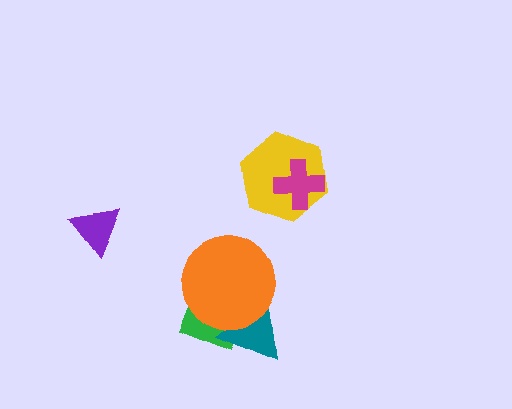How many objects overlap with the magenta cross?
1 object overlaps with the magenta cross.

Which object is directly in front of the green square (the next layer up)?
The teal triangle is directly in front of the green square.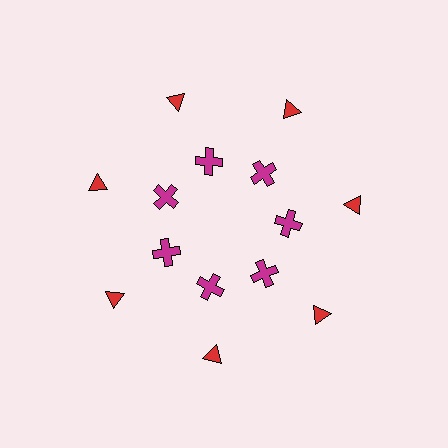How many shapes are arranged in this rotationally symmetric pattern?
There are 14 shapes, arranged in 7 groups of 2.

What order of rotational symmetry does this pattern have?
This pattern has 7-fold rotational symmetry.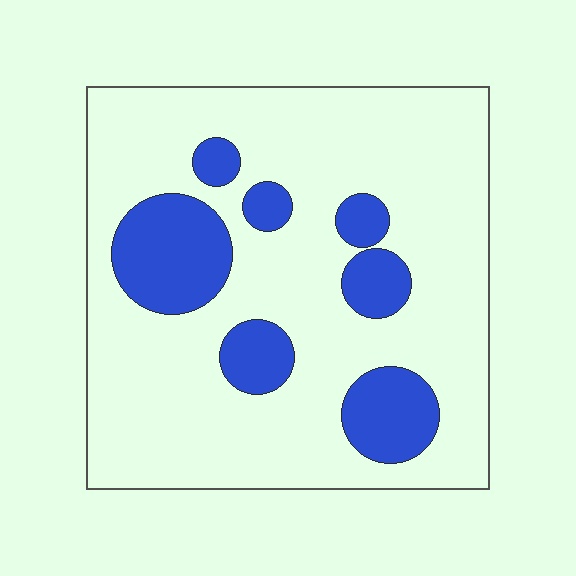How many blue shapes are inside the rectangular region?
7.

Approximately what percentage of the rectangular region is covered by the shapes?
Approximately 20%.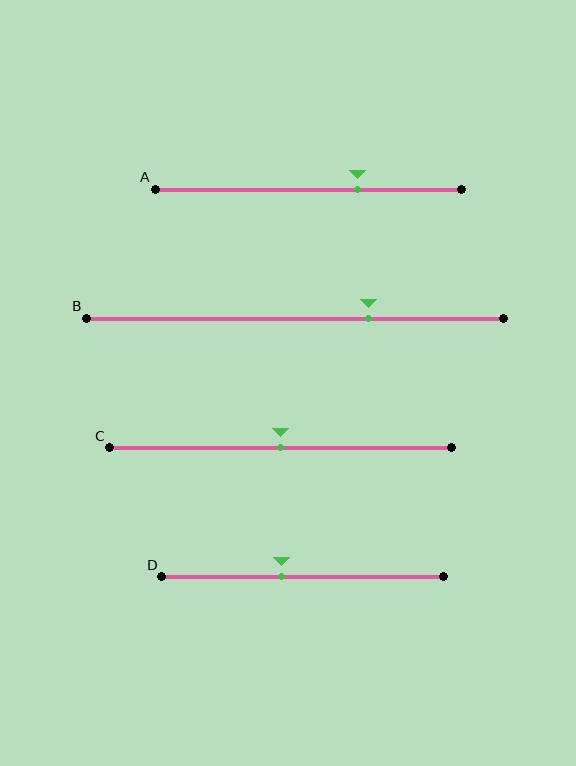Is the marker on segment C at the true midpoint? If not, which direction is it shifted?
Yes, the marker on segment C is at the true midpoint.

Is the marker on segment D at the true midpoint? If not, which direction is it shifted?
No, the marker on segment D is shifted to the left by about 8% of the segment length.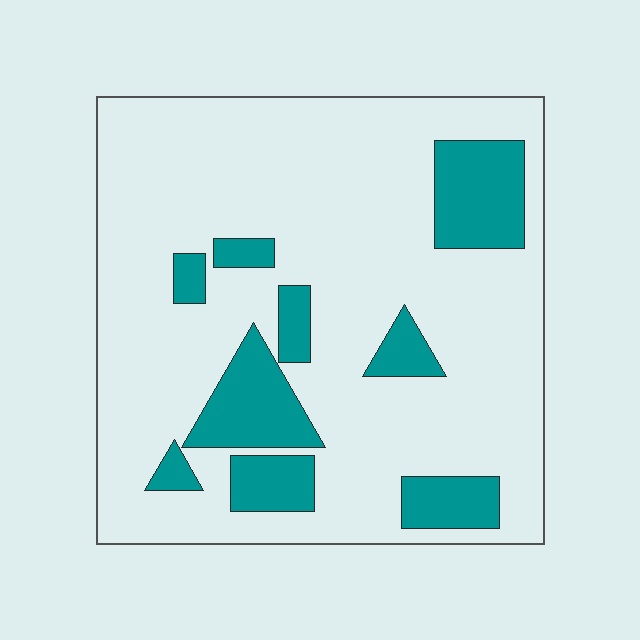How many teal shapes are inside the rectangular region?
9.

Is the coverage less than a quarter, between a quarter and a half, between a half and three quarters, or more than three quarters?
Less than a quarter.